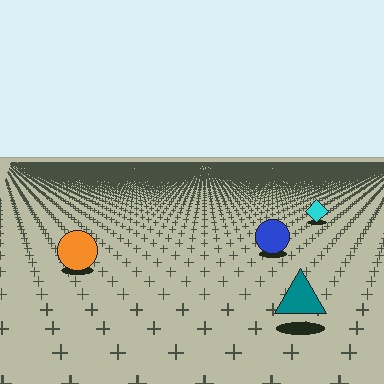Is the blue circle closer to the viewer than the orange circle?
No. The orange circle is closer — you can tell from the texture gradient: the ground texture is coarser near it.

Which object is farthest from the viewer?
The cyan diamond is farthest from the viewer. It appears smaller and the ground texture around it is denser.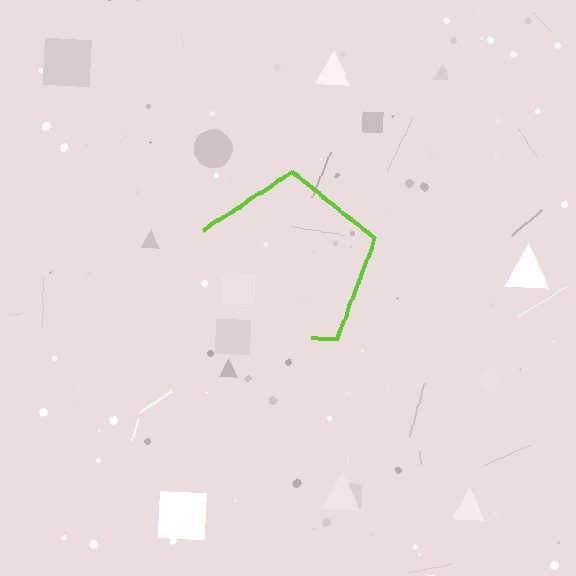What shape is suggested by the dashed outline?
The dashed outline suggests a pentagon.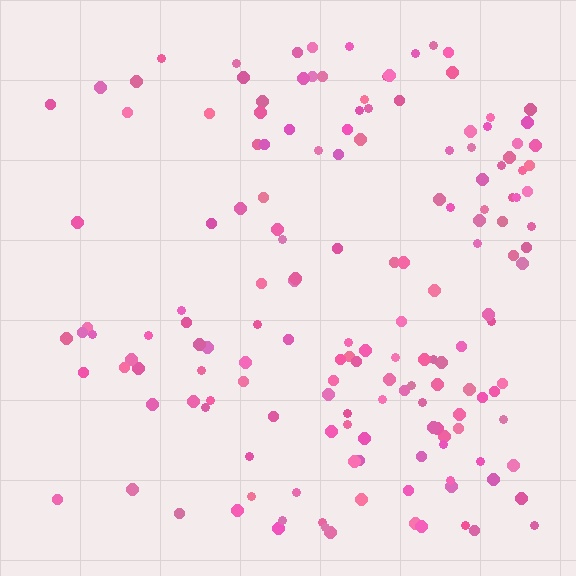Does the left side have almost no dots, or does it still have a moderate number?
Still a moderate number, just noticeably fewer than the right.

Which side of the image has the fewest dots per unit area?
The left.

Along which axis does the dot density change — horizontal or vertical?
Horizontal.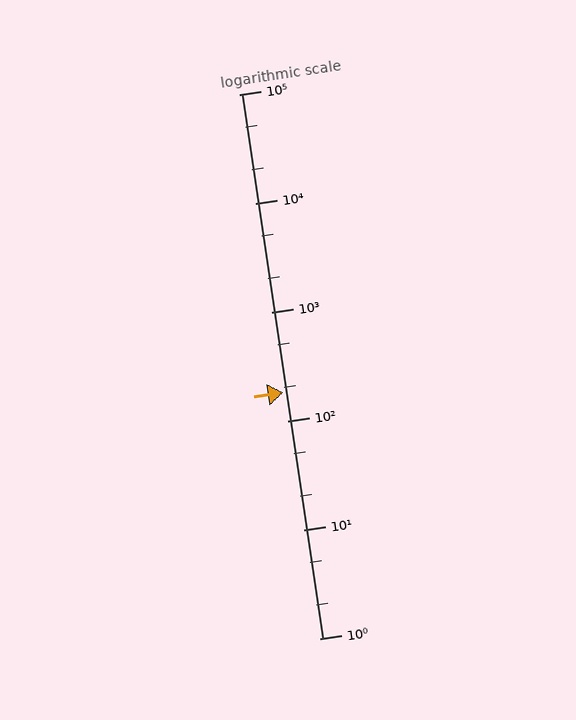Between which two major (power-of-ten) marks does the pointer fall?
The pointer is between 100 and 1000.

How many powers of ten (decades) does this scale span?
The scale spans 5 decades, from 1 to 100000.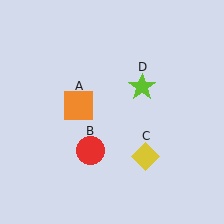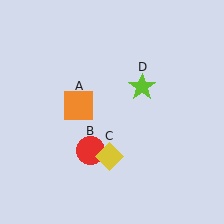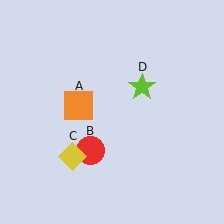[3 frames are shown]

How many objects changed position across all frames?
1 object changed position: yellow diamond (object C).